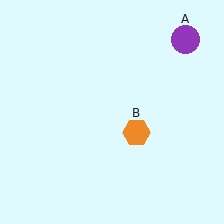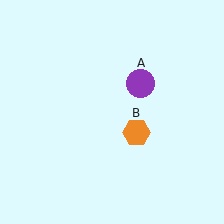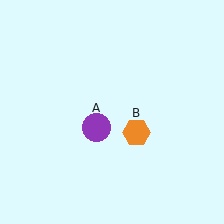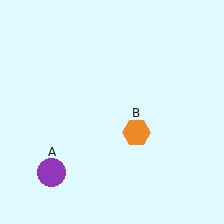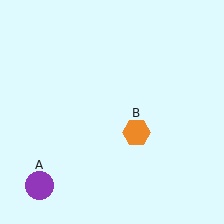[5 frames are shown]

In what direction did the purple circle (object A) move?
The purple circle (object A) moved down and to the left.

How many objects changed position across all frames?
1 object changed position: purple circle (object A).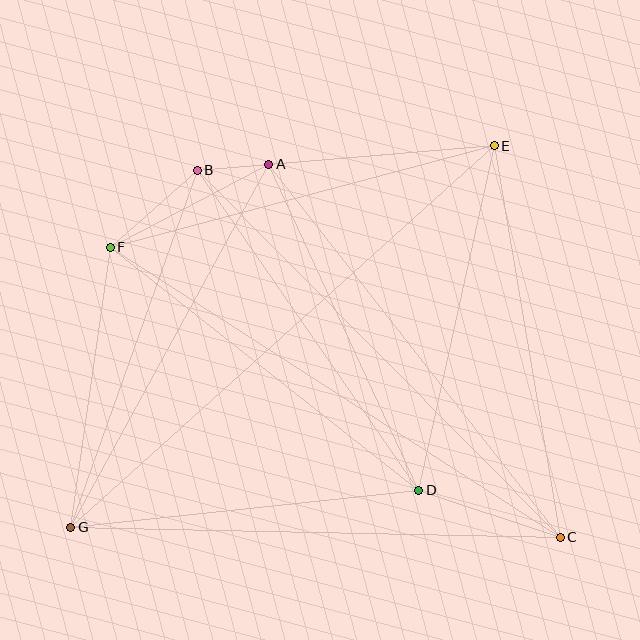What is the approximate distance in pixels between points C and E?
The distance between C and E is approximately 397 pixels.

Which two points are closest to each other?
Points A and B are closest to each other.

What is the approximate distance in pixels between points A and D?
The distance between A and D is approximately 359 pixels.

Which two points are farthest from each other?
Points E and G are farthest from each other.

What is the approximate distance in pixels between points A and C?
The distance between A and C is approximately 474 pixels.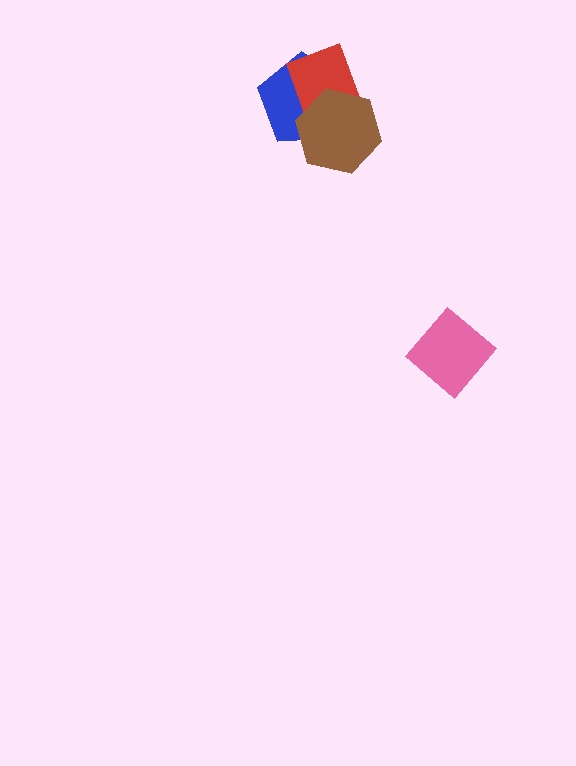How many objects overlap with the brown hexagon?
2 objects overlap with the brown hexagon.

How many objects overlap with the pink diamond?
0 objects overlap with the pink diamond.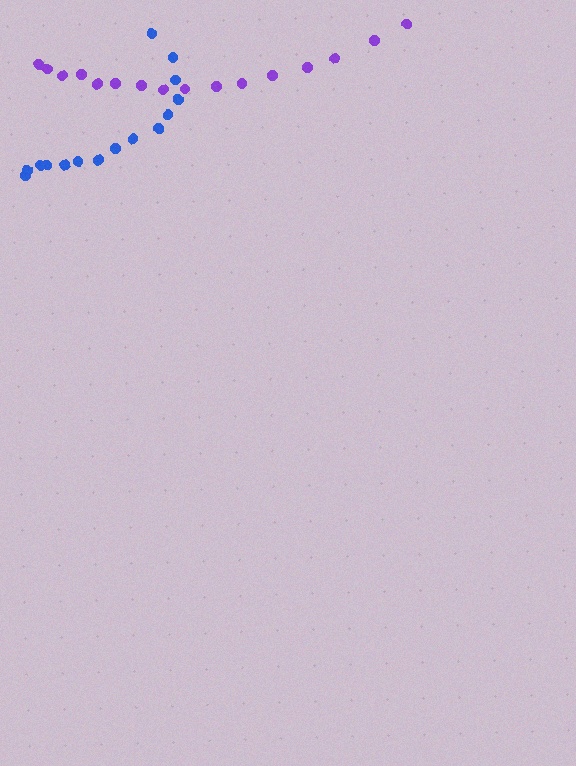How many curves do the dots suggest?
There are 2 distinct paths.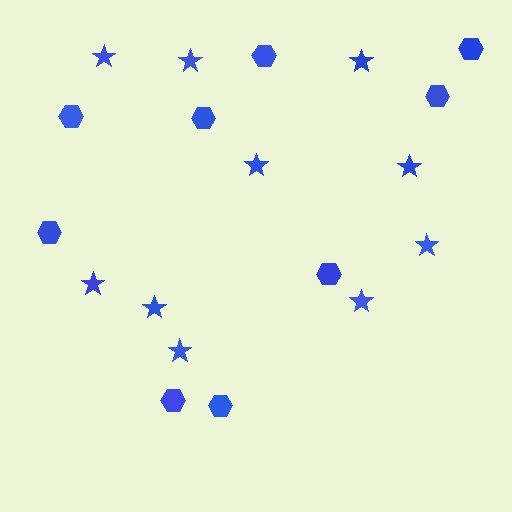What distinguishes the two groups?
There are 2 groups: one group of stars (10) and one group of hexagons (9).